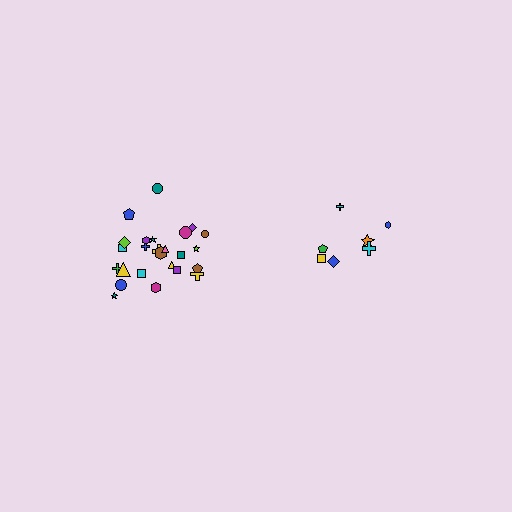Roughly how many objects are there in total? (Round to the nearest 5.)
Roughly 30 objects in total.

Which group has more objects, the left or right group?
The left group.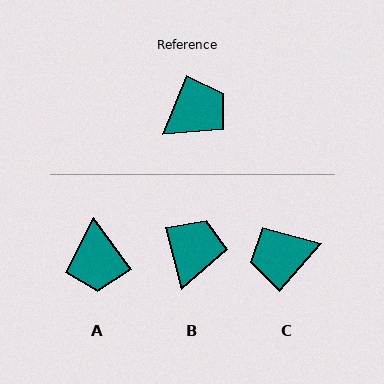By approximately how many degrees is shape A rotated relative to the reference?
Approximately 122 degrees clockwise.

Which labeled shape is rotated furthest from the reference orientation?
C, about 161 degrees away.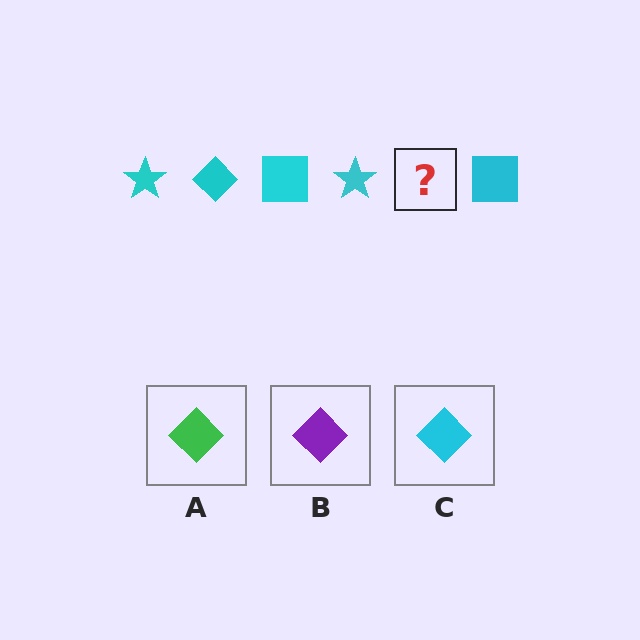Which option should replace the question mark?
Option C.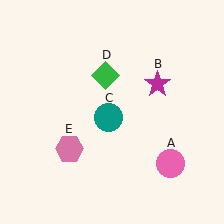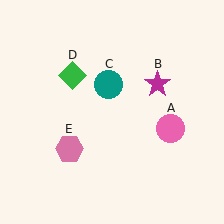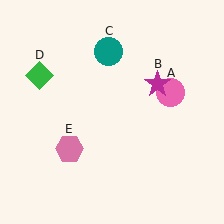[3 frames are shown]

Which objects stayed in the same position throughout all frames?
Magenta star (object B) and pink hexagon (object E) remained stationary.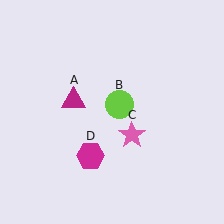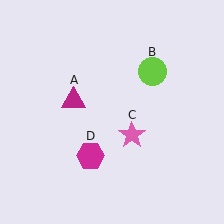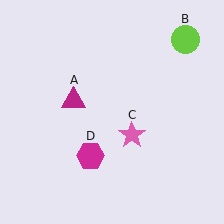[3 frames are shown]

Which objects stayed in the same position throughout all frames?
Magenta triangle (object A) and pink star (object C) and magenta hexagon (object D) remained stationary.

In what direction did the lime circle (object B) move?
The lime circle (object B) moved up and to the right.